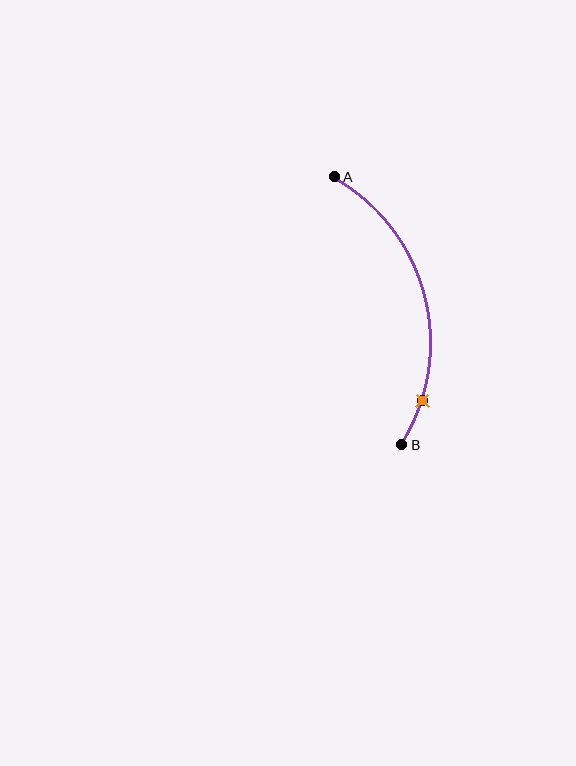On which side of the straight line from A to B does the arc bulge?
The arc bulges to the right of the straight line connecting A and B.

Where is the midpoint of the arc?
The arc midpoint is the point on the curve farthest from the straight line joining A and B. It sits to the right of that line.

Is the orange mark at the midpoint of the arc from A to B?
No. The orange mark lies on the arc but is closer to endpoint B. The arc midpoint would be at the point on the curve equidistant along the arc from both A and B.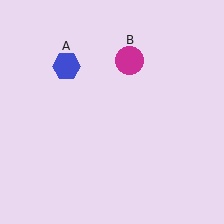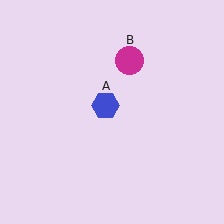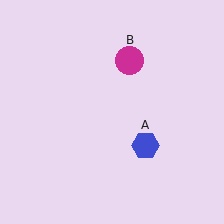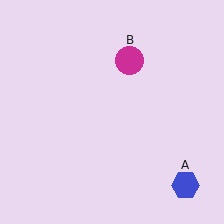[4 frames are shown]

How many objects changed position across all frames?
1 object changed position: blue hexagon (object A).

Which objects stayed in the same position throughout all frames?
Magenta circle (object B) remained stationary.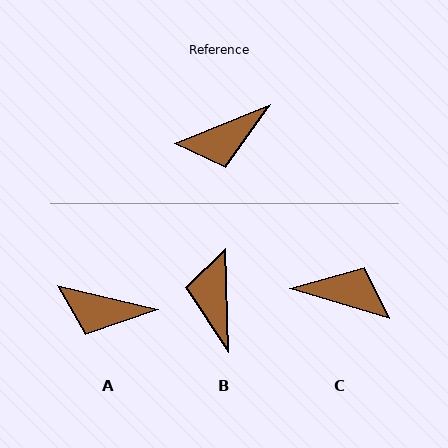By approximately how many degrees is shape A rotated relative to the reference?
Approximately 35 degrees clockwise.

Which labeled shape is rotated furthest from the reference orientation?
C, about 142 degrees away.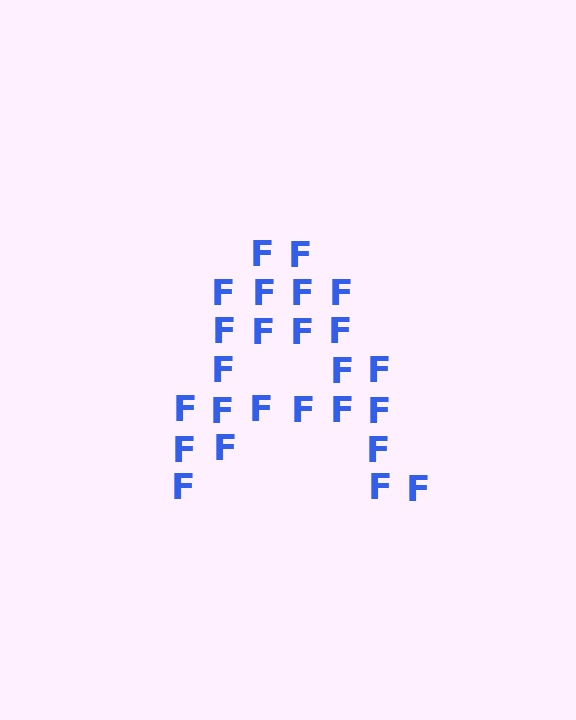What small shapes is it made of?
It is made of small letter F's.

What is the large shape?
The large shape is the letter A.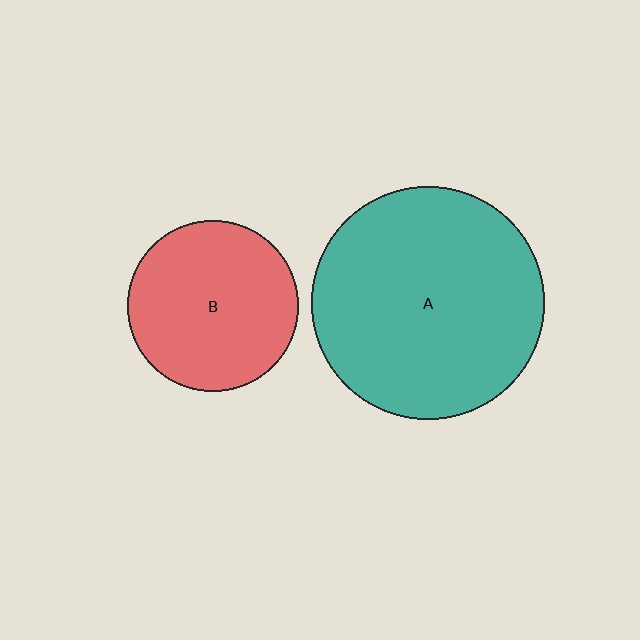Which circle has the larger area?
Circle A (teal).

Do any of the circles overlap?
No, none of the circles overlap.